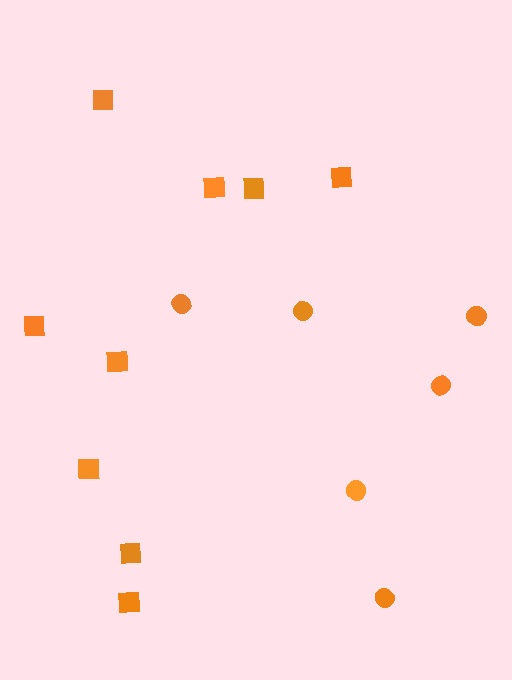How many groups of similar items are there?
There are 2 groups: one group of circles (6) and one group of squares (9).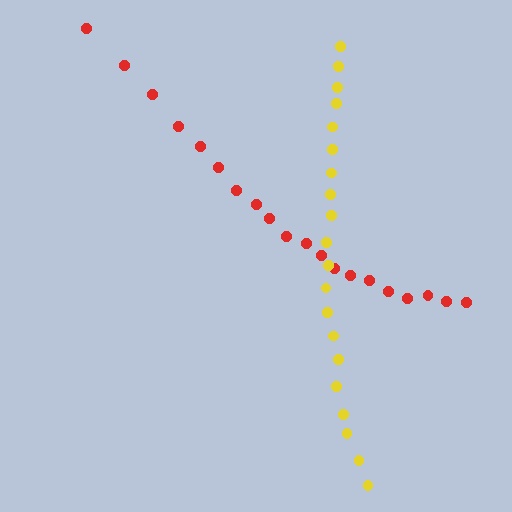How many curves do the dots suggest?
There are 2 distinct paths.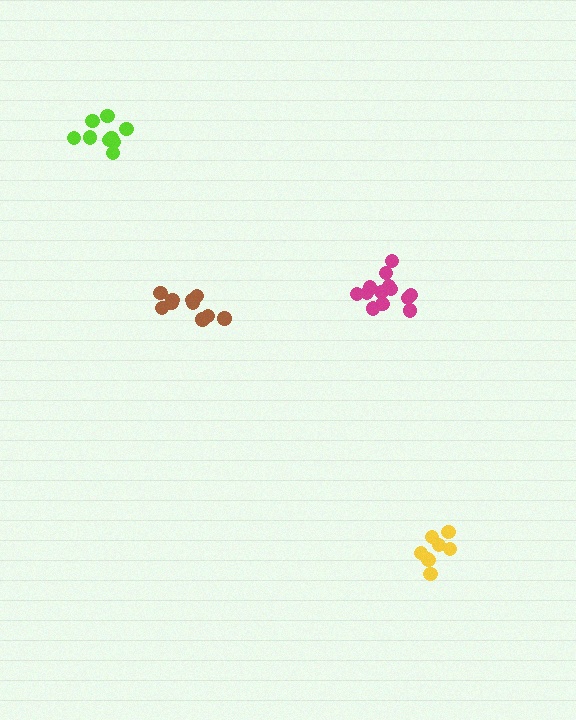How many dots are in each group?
Group 1: 13 dots, Group 2: 10 dots, Group 3: 9 dots, Group 4: 8 dots (40 total).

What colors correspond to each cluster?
The clusters are colored: magenta, brown, lime, yellow.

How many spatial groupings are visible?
There are 4 spatial groupings.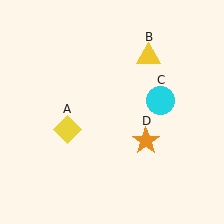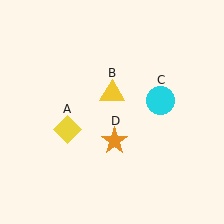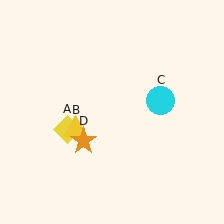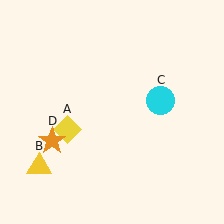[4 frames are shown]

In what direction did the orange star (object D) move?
The orange star (object D) moved left.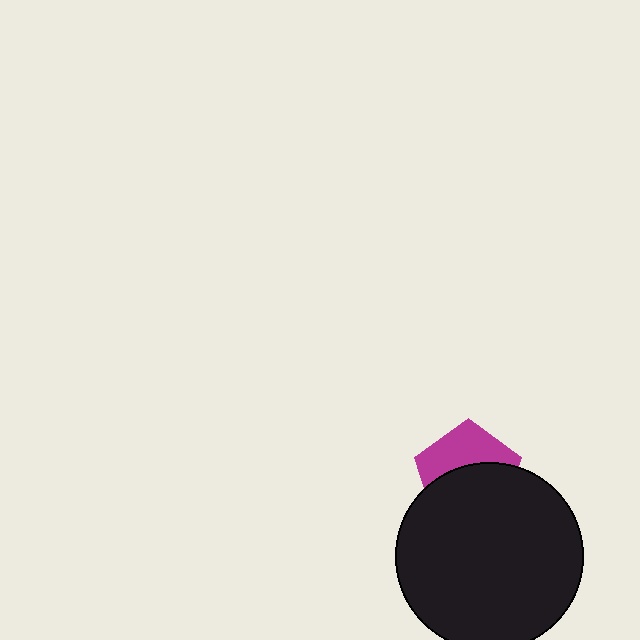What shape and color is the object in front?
The object in front is a black circle.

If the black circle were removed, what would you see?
You would see the complete magenta pentagon.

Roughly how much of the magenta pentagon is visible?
A small part of it is visible (roughly 43%).